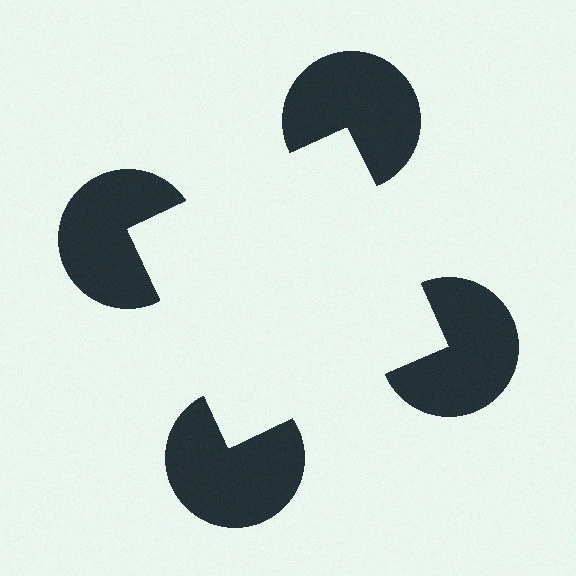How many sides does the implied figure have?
4 sides.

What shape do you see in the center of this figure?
An illusory square — its edges are inferred from the aligned wedge cuts in the pac-man discs, not physically drawn.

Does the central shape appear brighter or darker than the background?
It typically appears slightly brighter than the background, even though no actual brightness change is drawn.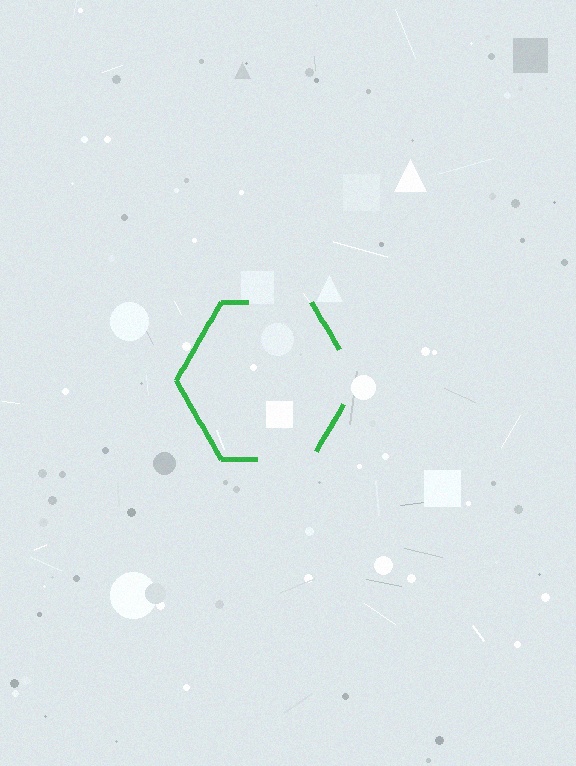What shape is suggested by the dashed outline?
The dashed outline suggests a hexagon.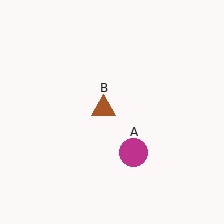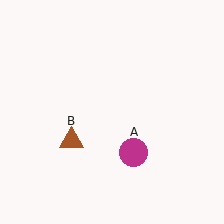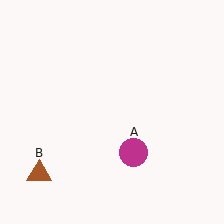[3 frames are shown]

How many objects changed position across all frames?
1 object changed position: brown triangle (object B).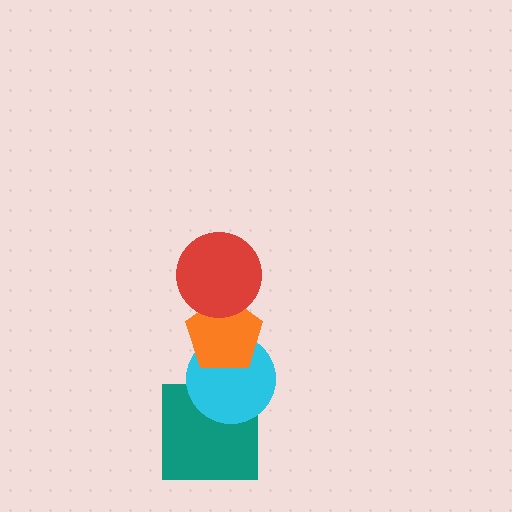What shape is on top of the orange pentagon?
The red circle is on top of the orange pentagon.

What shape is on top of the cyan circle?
The orange pentagon is on top of the cyan circle.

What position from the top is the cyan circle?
The cyan circle is 3rd from the top.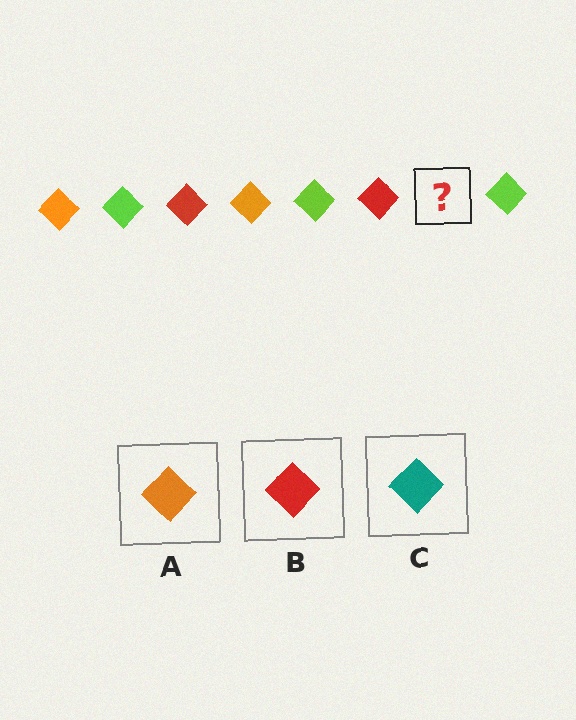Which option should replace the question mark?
Option A.